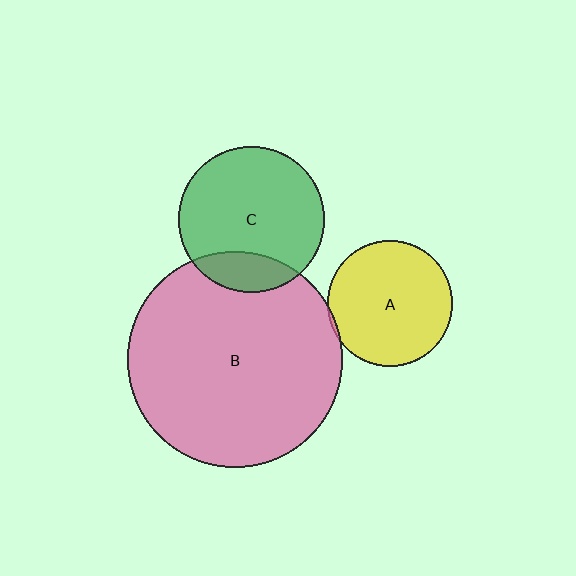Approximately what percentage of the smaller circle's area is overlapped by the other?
Approximately 5%.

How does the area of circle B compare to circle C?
Approximately 2.2 times.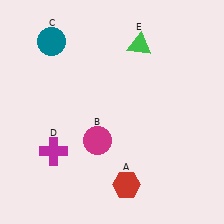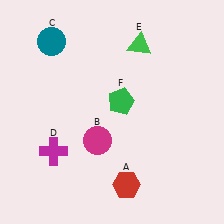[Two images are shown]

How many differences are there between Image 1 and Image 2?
There is 1 difference between the two images.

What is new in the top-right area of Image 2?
A green pentagon (F) was added in the top-right area of Image 2.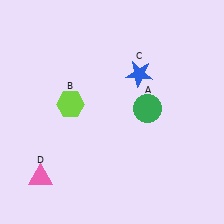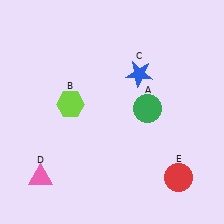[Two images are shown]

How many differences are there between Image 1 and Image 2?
There is 1 difference between the two images.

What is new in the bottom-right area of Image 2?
A red circle (E) was added in the bottom-right area of Image 2.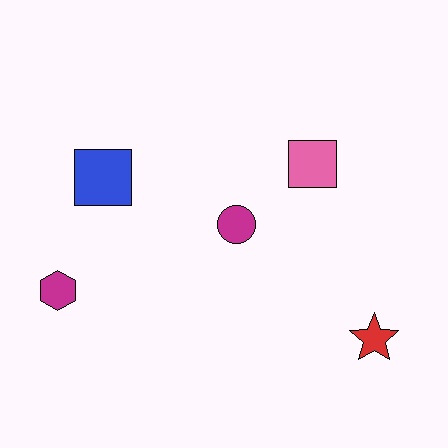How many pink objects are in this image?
There is 1 pink object.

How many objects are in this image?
There are 5 objects.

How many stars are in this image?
There is 1 star.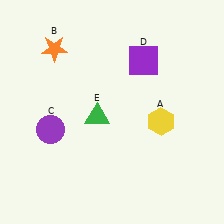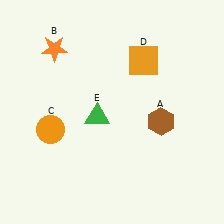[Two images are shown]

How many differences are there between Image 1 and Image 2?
There are 3 differences between the two images.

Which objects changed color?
A changed from yellow to brown. C changed from purple to orange. D changed from purple to orange.